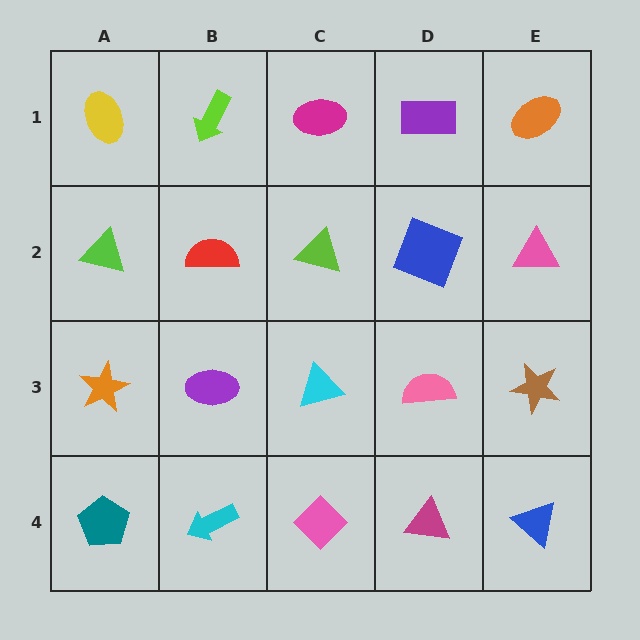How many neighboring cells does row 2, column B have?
4.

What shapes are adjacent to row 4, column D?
A pink semicircle (row 3, column D), a pink diamond (row 4, column C), a blue triangle (row 4, column E).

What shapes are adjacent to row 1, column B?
A red semicircle (row 2, column B), a yellow ellipse (row 1, column A), a magenta ellipse (row 1, column C).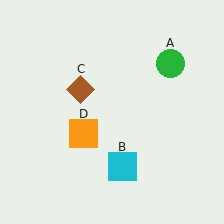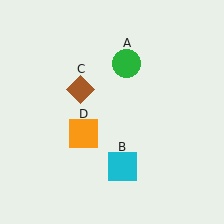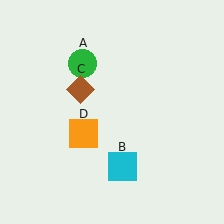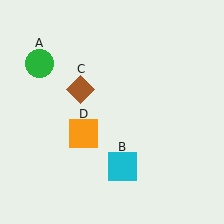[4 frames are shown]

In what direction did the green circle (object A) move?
The green circle (object A) moved left.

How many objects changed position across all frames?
1 object changed position: green circle (object A).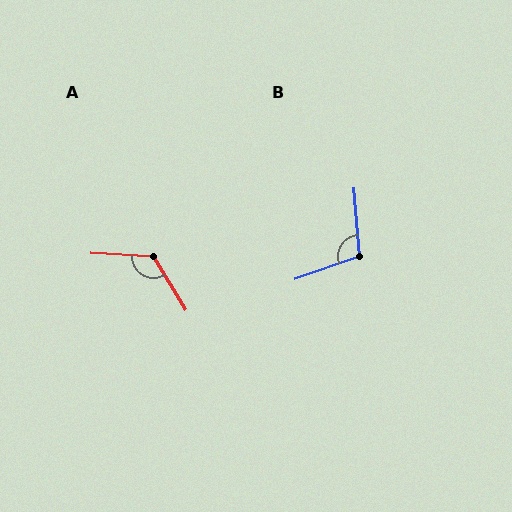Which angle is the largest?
A, at approximately 125 degrees.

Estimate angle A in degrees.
Approximately 125 degrees.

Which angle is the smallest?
B, at approximately 104 degrees.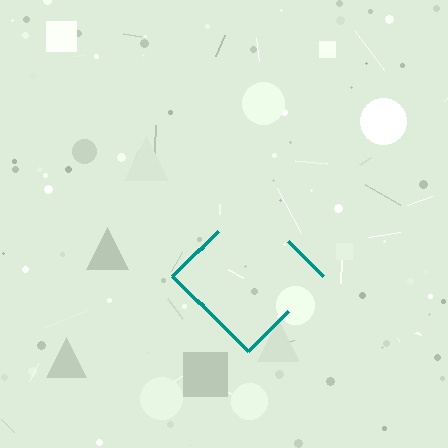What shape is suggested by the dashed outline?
The dashed outline suggests a diamond.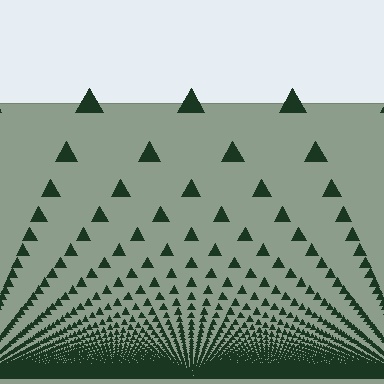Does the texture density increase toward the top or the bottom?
Density increases toward the bottom.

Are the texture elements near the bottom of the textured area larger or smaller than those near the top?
Smaller. The gradient is inverted — elements near the bottom are smaller and denser.